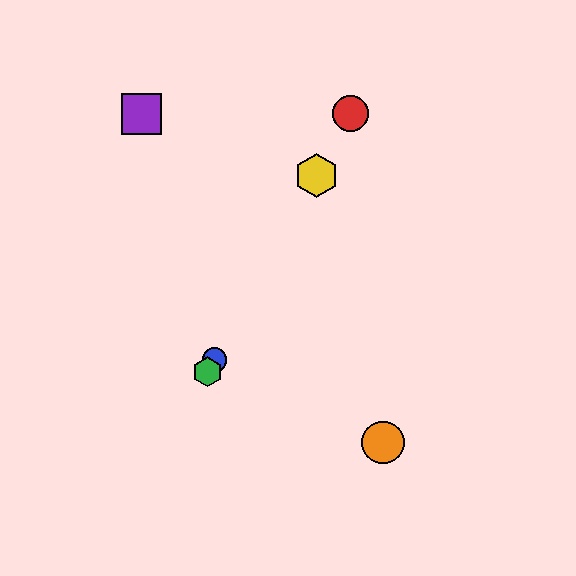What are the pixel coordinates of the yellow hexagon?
The yellow hexagon is at (316, 175).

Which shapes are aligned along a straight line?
The red circle, the blue circle, the green hexagon, the yellow hexagon are aligned along a straight line.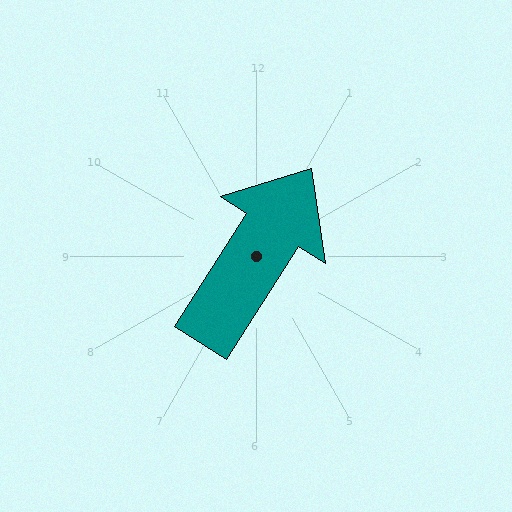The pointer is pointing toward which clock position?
Roughly 1 o'clock.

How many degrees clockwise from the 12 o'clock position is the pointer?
Approximately 32 degrees.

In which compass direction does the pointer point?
Northeast.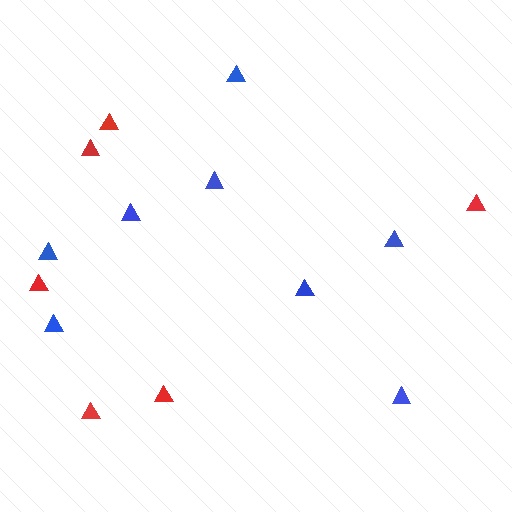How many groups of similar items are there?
There are 2 groups: one group of red triangles (6) and one group of blue triangles (8).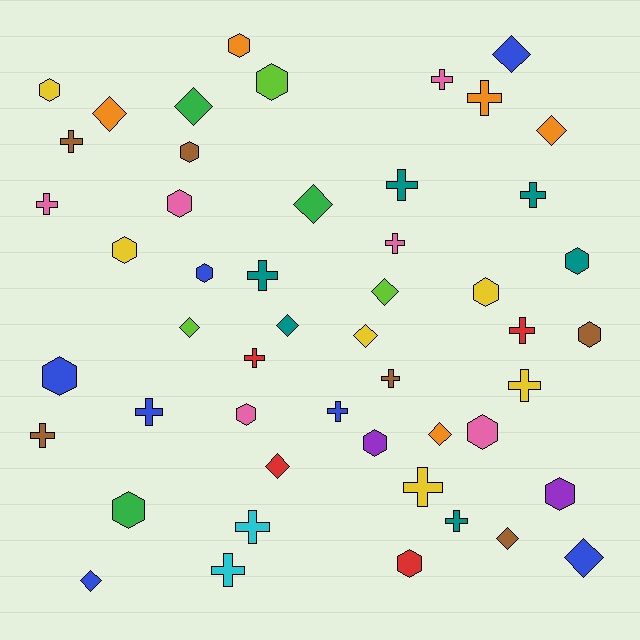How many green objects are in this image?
There are 3 green objects.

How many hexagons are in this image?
There are 17 hexagons.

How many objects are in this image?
There are 50 objects.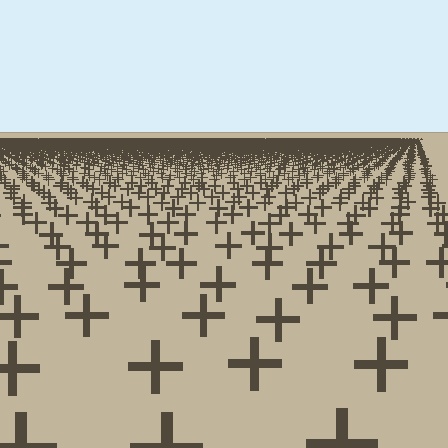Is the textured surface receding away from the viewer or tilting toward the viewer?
The surface is receding away from the viewer. Texture elements get smaller and denser toward the top.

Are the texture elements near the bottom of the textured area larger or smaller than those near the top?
Larger. Near the bottom, elements are closer to the viewer and appear at a bigger on-screen size.